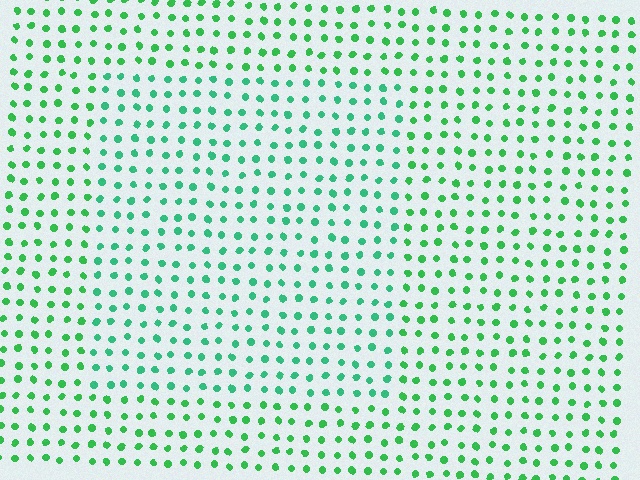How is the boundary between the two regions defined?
The boundary is defined purely by a slight shift in hue (about 22 degrees). Spacing, size, and orientation are identical on both sides.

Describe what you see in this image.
The image is filled with small green elements in a uniform arrangement. A rectangle-shaped region is visible where the elements are tinted to a slightly different hue, forming a subtle color boundary.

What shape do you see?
I see a rectangle.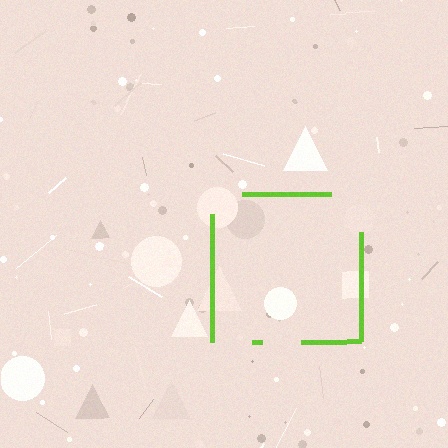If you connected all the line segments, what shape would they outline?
They would outline a square.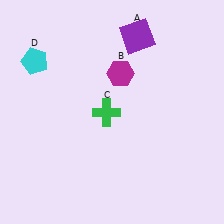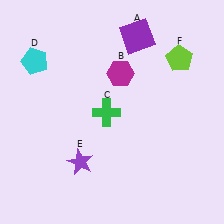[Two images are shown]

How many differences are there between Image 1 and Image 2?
There are 2 differences between the two images.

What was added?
A purple star (E), a lime pentagon (F) were added in Image 2.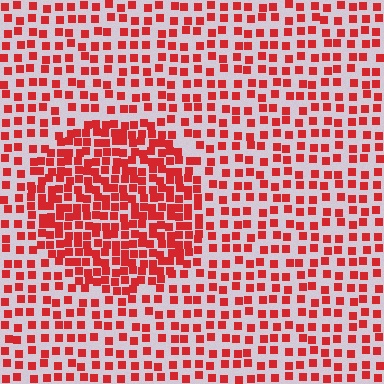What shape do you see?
I see a circle.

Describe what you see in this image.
The image contains small red elements arranged at two different densities. A circle-shaped region is visible where the elements are more densely packed than the surrounding area.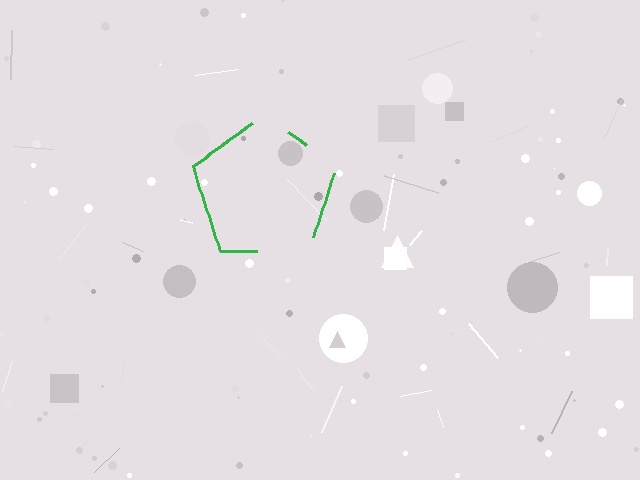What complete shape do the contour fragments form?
The contour fragments form a pentagon.